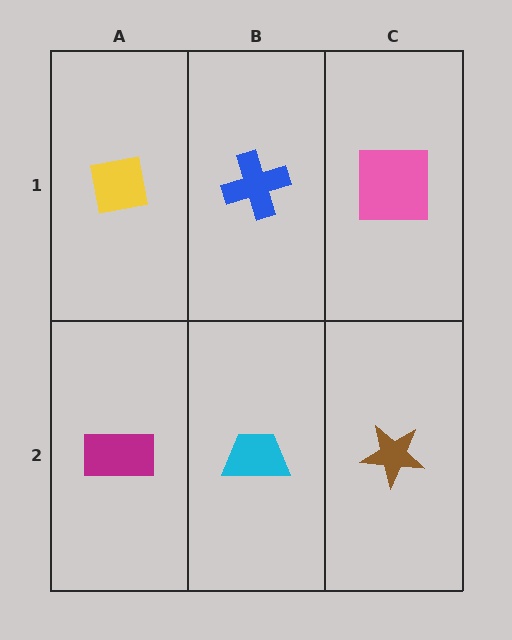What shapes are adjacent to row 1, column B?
A cyan trapezoid (row 2, column B), a yellow square (row 1, column A), a pink square (row 1, column C).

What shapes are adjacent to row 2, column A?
A yellow square (row 1, column A), a cyan trapezoid (row 2, column B).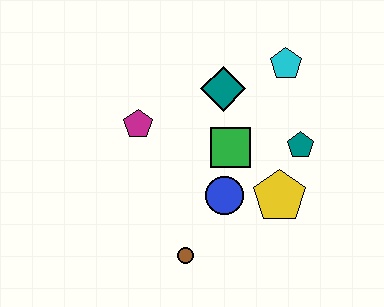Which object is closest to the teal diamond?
The green square is closest to the teal diamond.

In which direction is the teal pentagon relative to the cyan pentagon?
The teal pentagon is below the cyan pentagon.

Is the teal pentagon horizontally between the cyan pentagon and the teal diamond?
No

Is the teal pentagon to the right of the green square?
Yes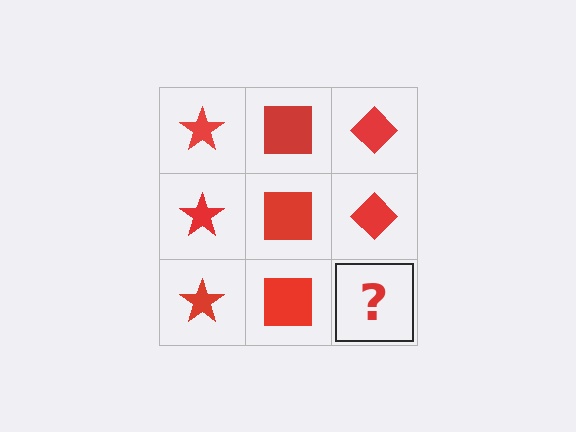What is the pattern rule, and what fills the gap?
The rule is that each column has a consistent shape. The gap should be filled with a red diamond.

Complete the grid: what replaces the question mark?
The question mark should be replaced with a red diamond.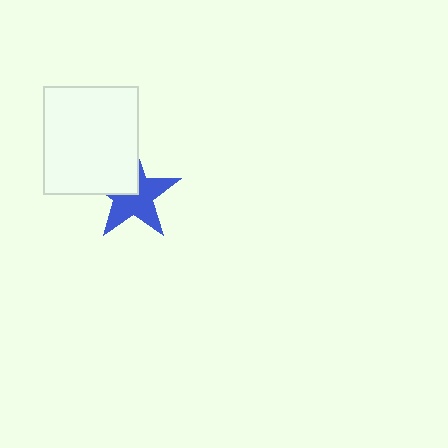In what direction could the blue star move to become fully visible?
The blue star could move toward the lower-right. That would shift it out from behind the white rectangle entirely.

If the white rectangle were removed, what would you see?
You would see the complete blue star.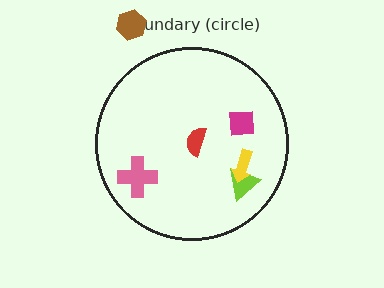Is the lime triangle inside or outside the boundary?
Inside.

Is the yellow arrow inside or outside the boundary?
Inside.